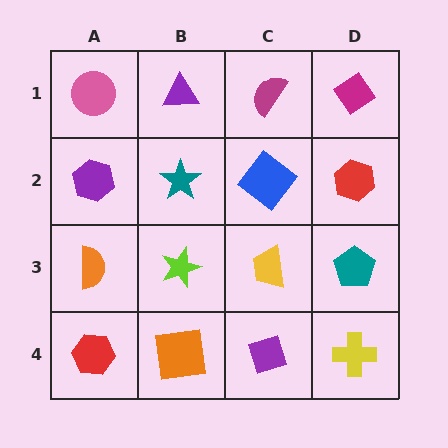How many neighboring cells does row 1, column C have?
3.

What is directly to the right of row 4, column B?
A purple diamond.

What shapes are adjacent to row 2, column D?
A magenta diamond (row 1, column D), a teal pentagon (row 3, column D), a blue diamond (row 2, column C).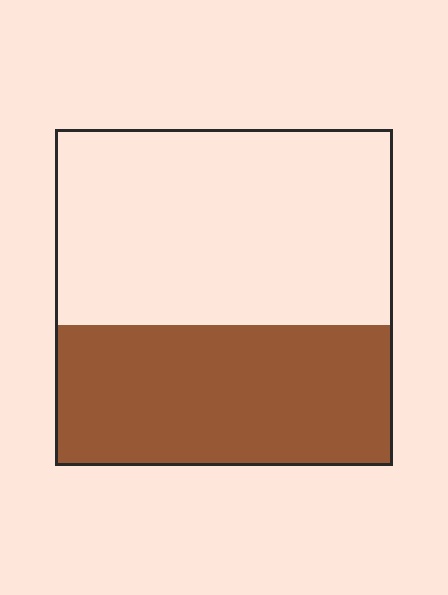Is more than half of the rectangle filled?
No.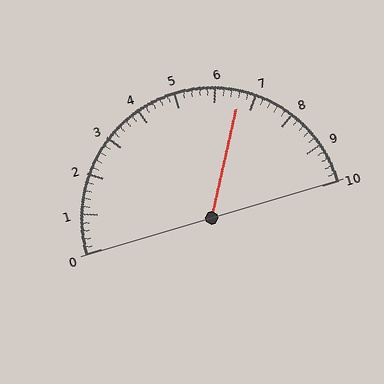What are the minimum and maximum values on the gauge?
The gauge ranges from 0 to 10.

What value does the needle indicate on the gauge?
The needle indicates approximately 6.6.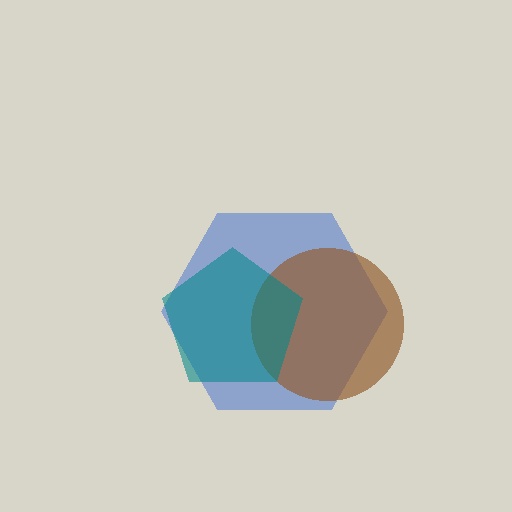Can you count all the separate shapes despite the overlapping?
Yes, there are 3 separate shapes.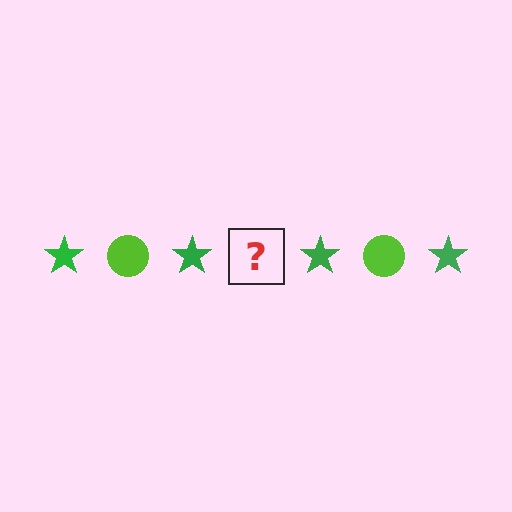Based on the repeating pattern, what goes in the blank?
The blank should be a lime circle.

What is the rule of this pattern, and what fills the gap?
The rule is that the pattern alternates between green star and lime circle. The gap should be filled with a lime circle.